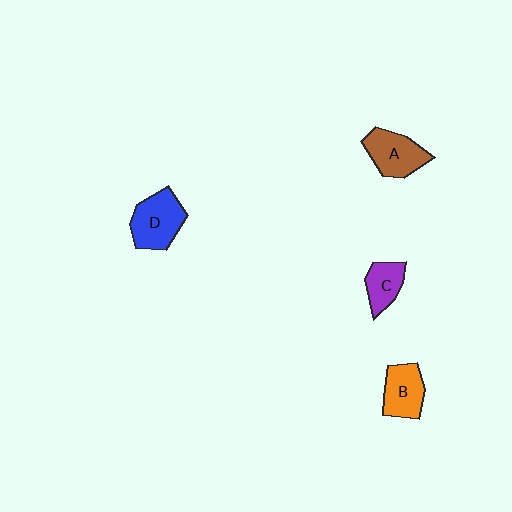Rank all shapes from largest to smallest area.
From largest to smallest: D (blue), A (brown), B (orange), C (purple).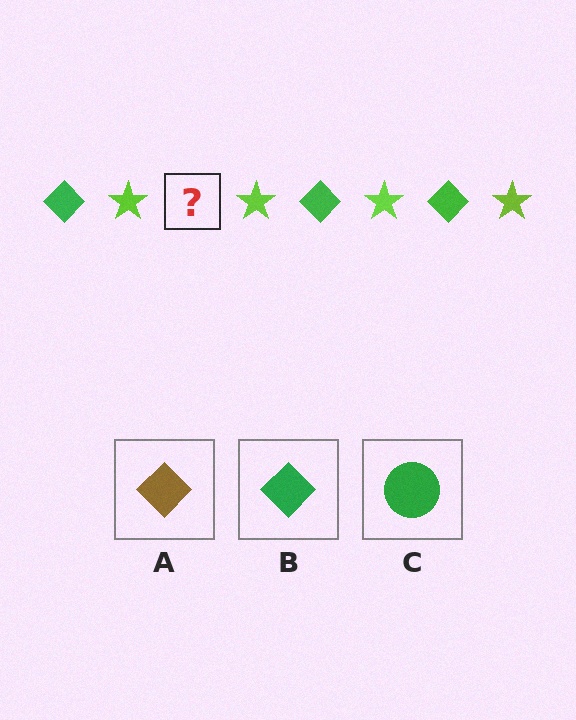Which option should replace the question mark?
Option B.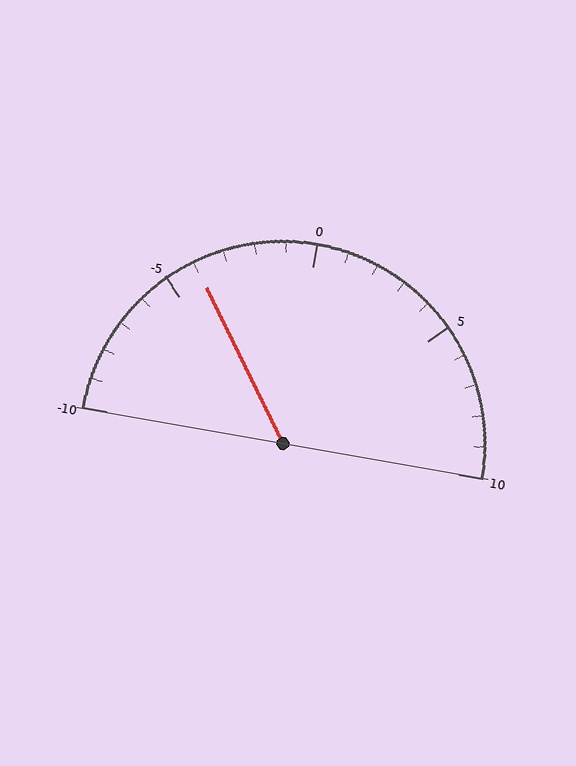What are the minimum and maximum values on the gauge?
The gauge ranges from -10 to 10.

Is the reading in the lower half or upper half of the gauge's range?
The reading is in the lower half of the range (-10 to 10).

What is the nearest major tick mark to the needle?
The nearest major tick mark is -5.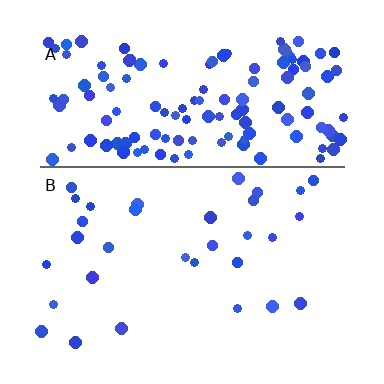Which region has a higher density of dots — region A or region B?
A (the top).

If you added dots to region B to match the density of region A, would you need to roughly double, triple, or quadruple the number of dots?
Approximately quadruple.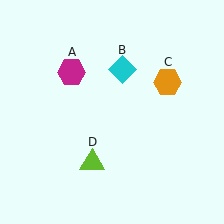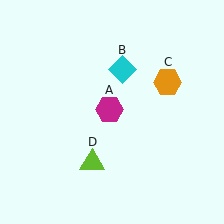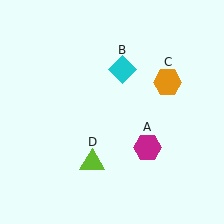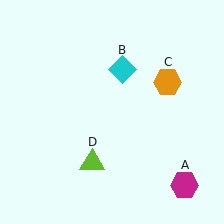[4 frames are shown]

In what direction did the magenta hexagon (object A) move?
The magenta hexagon (object A) moved down and to the right.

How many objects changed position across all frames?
1 object changed position: magenta hexagon (object A).